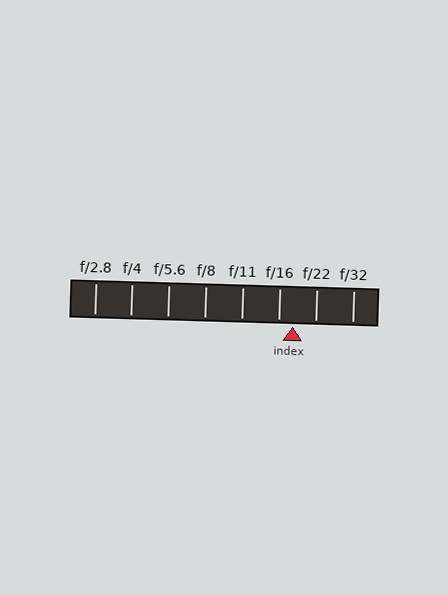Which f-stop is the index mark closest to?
The index mark is closest to f/16.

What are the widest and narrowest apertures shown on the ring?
The widest aperture shown is f/2.8 and the narrowest is f/32.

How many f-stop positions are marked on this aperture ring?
There are 8 f-stop positions marked.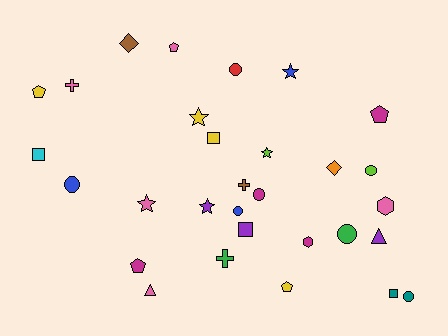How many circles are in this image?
There are 7 circles.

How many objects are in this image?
There are 30 objects.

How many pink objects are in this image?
There are 5 pink objects.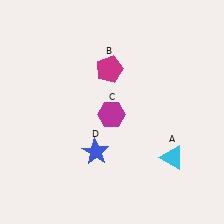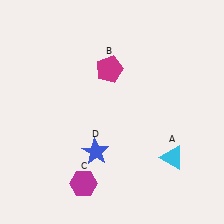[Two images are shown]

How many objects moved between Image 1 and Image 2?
1 object moved between the two images.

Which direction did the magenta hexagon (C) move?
The magenta hexagon (C) moved down.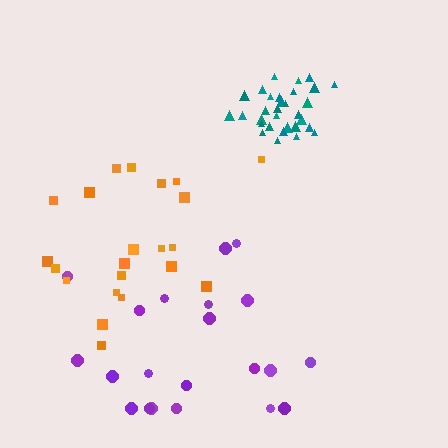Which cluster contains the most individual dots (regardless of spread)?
Teal (31).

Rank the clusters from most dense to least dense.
teal, orange, purple.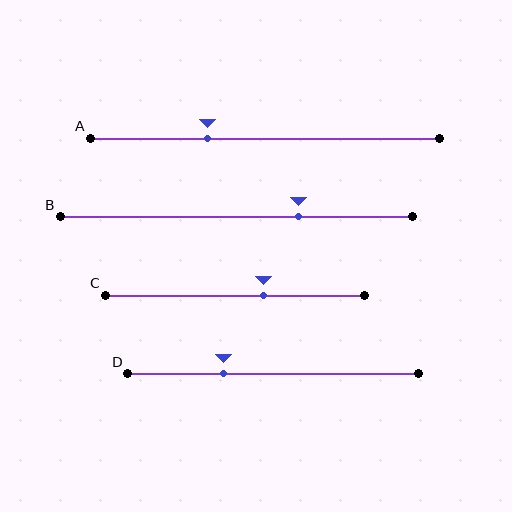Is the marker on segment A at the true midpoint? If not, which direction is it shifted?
No, the marker on segment A is shifted to the left by about 16% of the segment length.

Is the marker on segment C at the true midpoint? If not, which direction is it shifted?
No, the marker on segment C is shifted to the right by about 11% of the segment length.